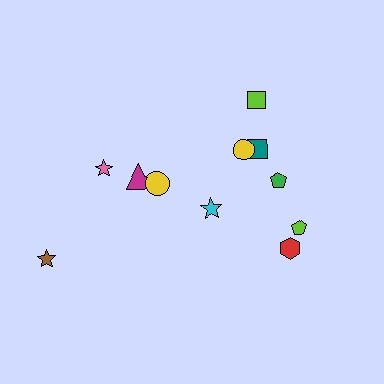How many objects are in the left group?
There are 4 objects.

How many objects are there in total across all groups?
There are 11 objects.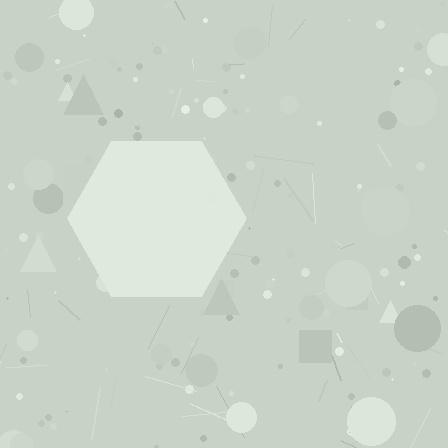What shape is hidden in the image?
A hexagon is hidden in the image.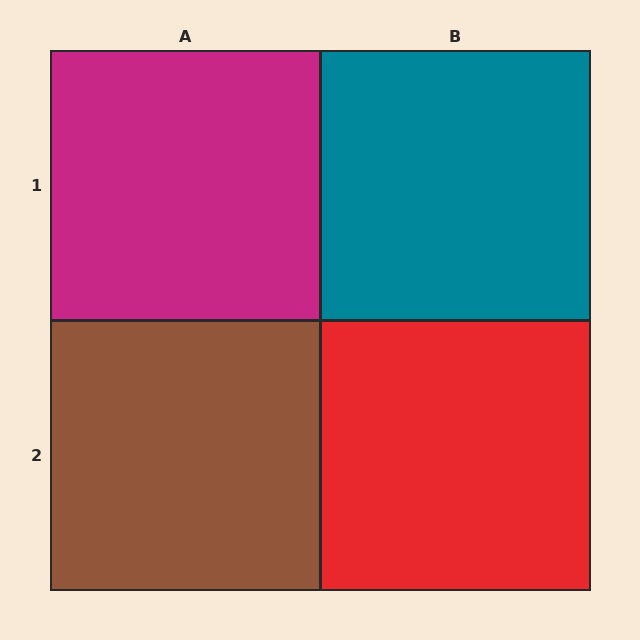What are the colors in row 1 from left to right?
Magenta, teal.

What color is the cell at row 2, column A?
Brown.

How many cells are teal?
1 cell is teal.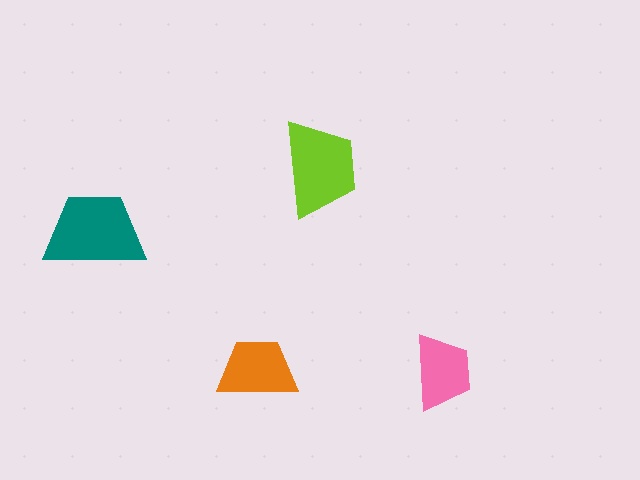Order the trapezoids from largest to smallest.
the teal one, the lime one, the orange one, the pink one.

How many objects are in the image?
There are 4 objects in the image.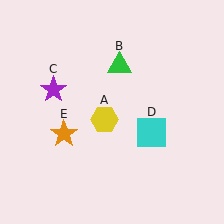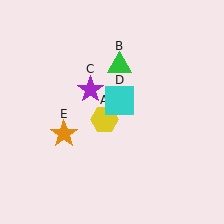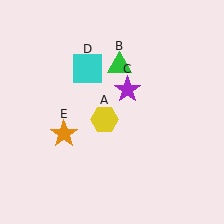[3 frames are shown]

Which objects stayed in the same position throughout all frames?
Yellow hexagon (object A) and green triangle (object B) and orange star (object E) remained stationary.